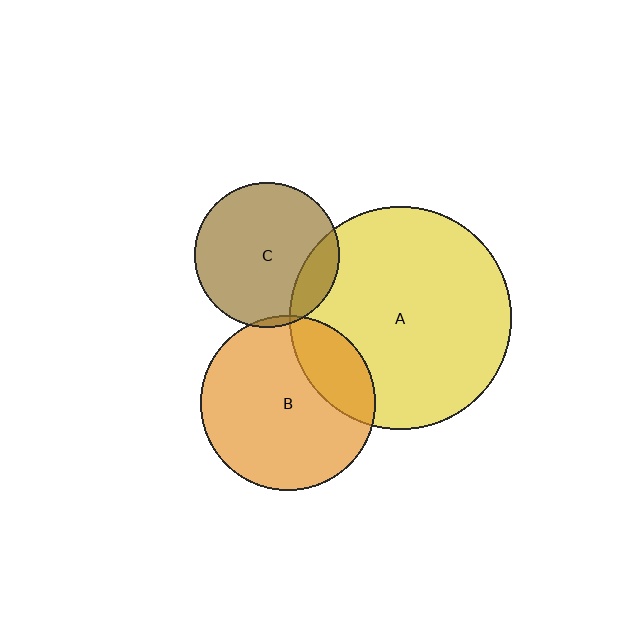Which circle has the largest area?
Circle A (yellow).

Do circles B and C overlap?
Yes.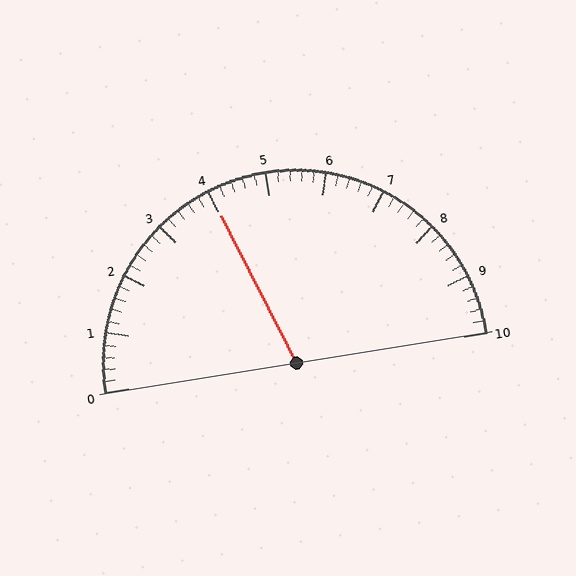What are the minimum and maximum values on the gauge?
The gauge ranges from 0 to 10.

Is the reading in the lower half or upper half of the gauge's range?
The reading is in the lower half of the range (0 to 10).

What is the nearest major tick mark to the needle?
The nearest major tick mark is 4.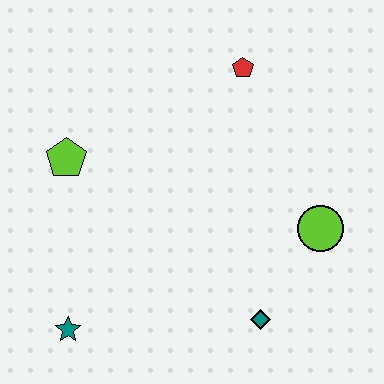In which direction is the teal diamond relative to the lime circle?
The teal diamond is below the lime circle.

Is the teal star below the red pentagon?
Yes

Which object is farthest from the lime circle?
The teal star is farthest from the lime circle.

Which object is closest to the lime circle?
The teal diamond is closest to the lime circle.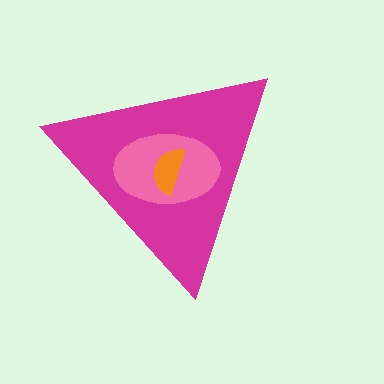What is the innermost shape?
The orange semicircle.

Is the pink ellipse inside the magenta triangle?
Yes.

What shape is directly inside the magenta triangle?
The pink ellipse.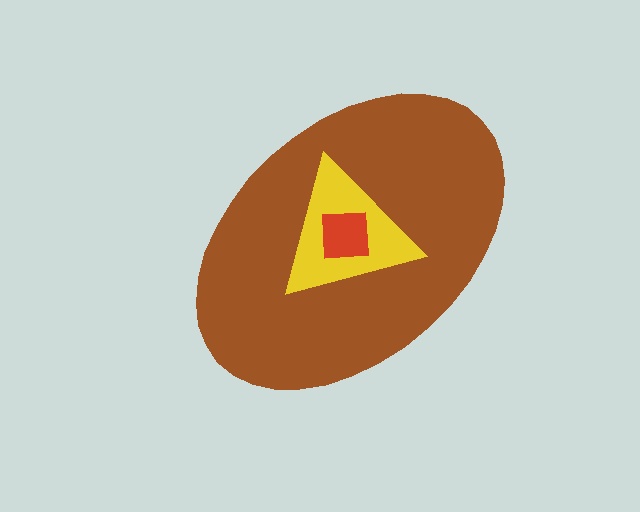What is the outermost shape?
The brown ellipse.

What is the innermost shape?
The red square.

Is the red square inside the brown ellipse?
Yes.